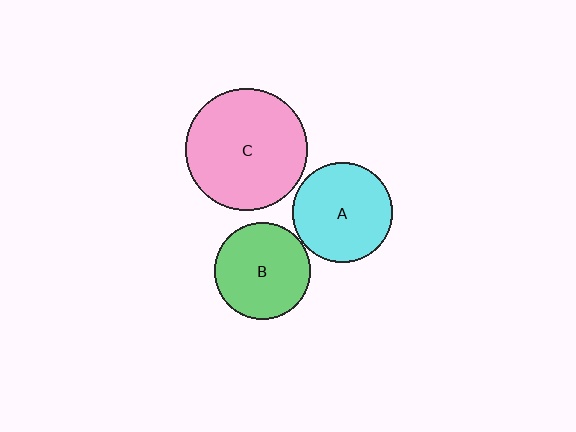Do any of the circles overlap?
No, none of the circles overlap.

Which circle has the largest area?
Circle C (pink).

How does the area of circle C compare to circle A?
Approximately 1.5 times.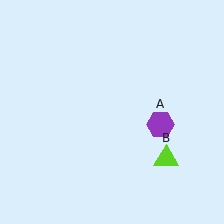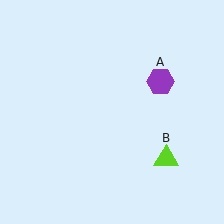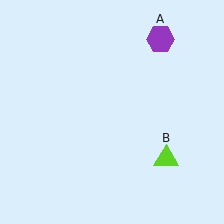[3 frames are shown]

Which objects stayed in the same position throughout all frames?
Lime triangle (object B) remained stationary.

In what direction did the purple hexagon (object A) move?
The purple hexagon (object A) moved up.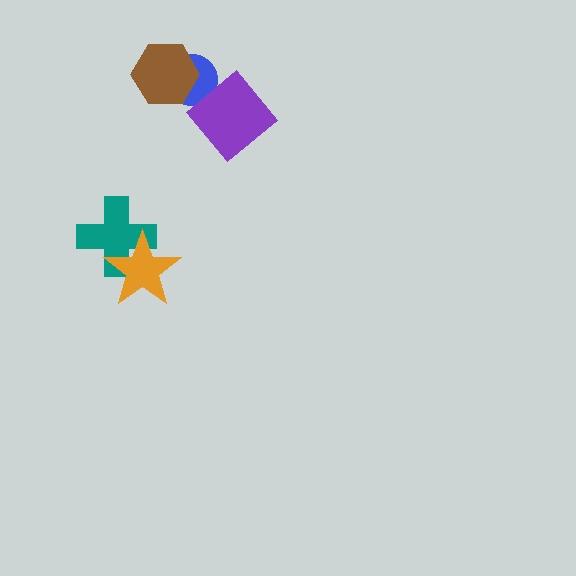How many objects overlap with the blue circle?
2 objects overlap with the blue circle.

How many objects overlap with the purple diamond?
1 object overlaps with the purple diamond.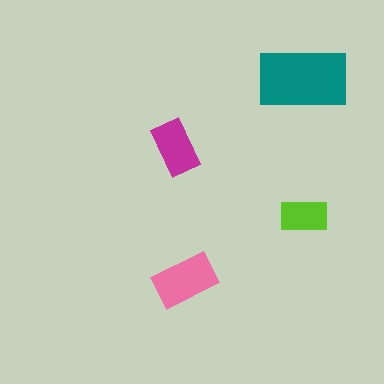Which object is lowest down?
The pink rectangle is bottommost.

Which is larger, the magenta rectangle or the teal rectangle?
The teal one.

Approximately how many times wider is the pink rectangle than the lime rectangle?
About 1.5 times wider.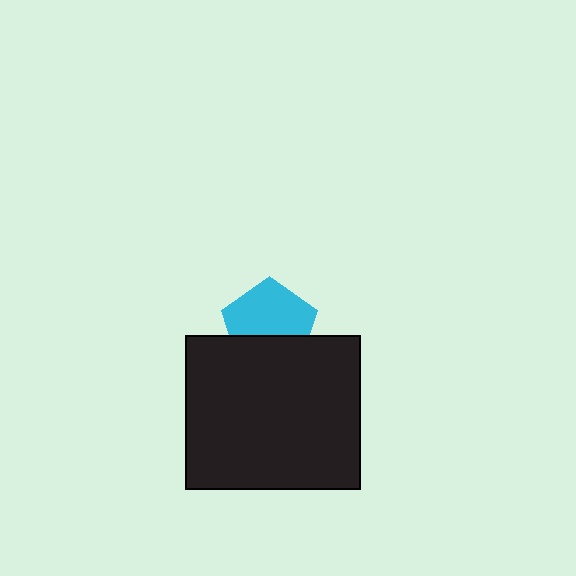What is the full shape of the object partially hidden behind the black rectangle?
The partially hidden object is a cyan pentagon.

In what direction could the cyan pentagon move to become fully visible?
The cyan pentagon could move up. That would shift it out from behind the black rectangle entirely.